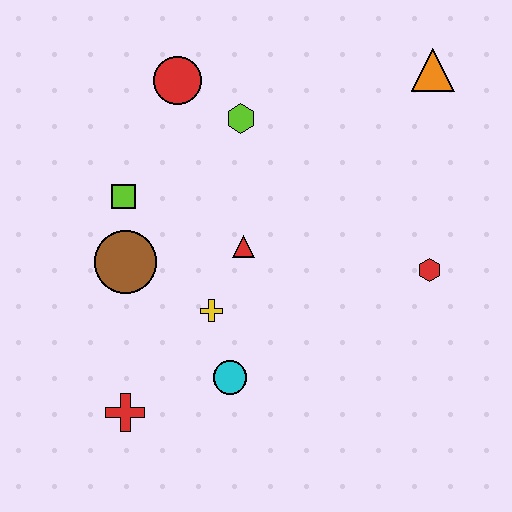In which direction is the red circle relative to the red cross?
The red circle is above the red cross.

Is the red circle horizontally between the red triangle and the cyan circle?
No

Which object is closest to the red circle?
The lime hexagon is closest to the red circle.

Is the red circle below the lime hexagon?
No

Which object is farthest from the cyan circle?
The orange triangle is farthest from the cyan circle.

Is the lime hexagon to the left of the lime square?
No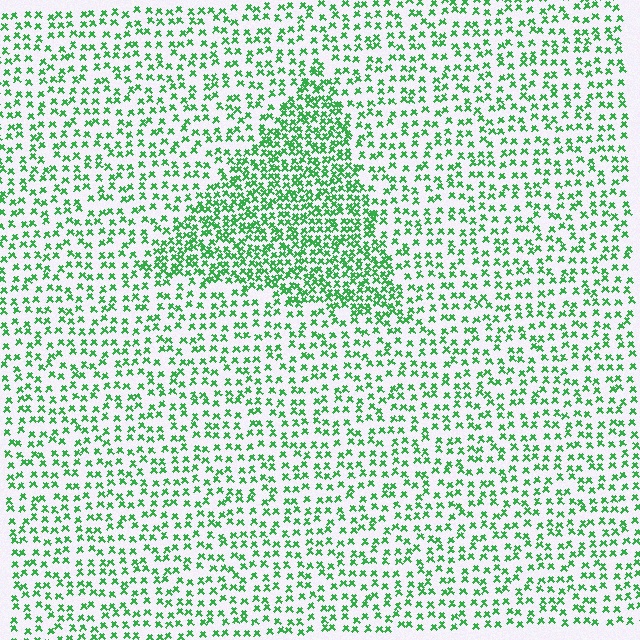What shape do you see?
I see a triangle.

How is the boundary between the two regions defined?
The boundary is defined by a change in element density (approximately 2.0x ratio). All elements are the same color, size, and shape.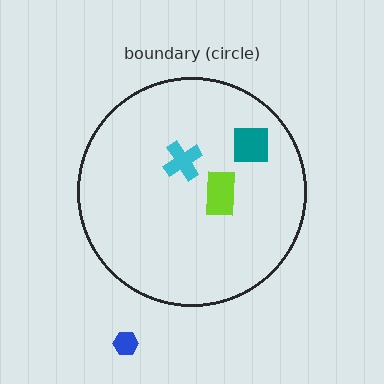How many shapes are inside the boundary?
3 inside, 1 outside.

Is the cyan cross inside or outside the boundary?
Inside.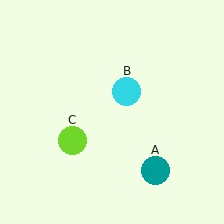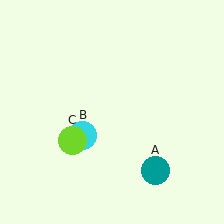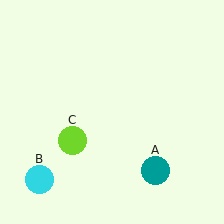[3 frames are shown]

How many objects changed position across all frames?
1 object changed position: cyan circle (object B).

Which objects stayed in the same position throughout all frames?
Teal circle (object A) and lime circle (object C) remained stationary.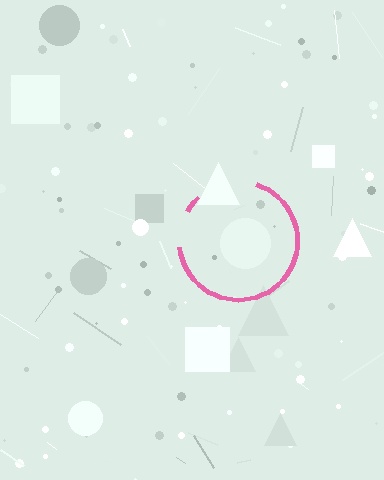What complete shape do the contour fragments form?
The contour fragments form a circle.